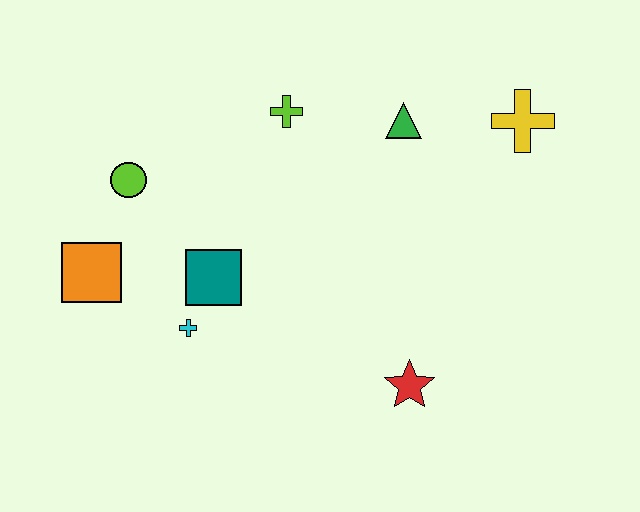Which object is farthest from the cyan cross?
The yellow cross is farthest from the cyan cross.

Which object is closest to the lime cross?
The green triangle is closest to the lime cross.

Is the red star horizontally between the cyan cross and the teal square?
No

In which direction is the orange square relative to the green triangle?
The orange square is to the left of the green triangle.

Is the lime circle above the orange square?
Yes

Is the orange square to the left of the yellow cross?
Yes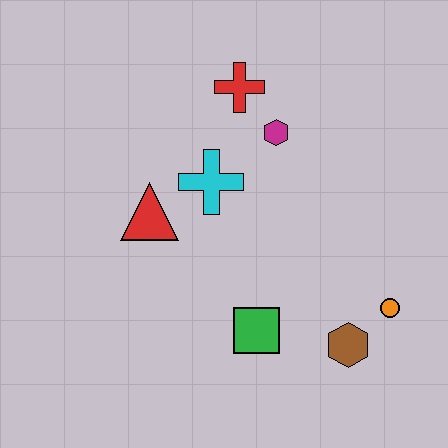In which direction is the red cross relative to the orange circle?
The red cross is above the orange circle.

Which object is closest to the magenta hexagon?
The red cross is closest to the magenta hexagon.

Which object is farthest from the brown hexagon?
The red cross is farthest from the brown hexagon.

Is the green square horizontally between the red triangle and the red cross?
No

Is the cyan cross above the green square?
Yes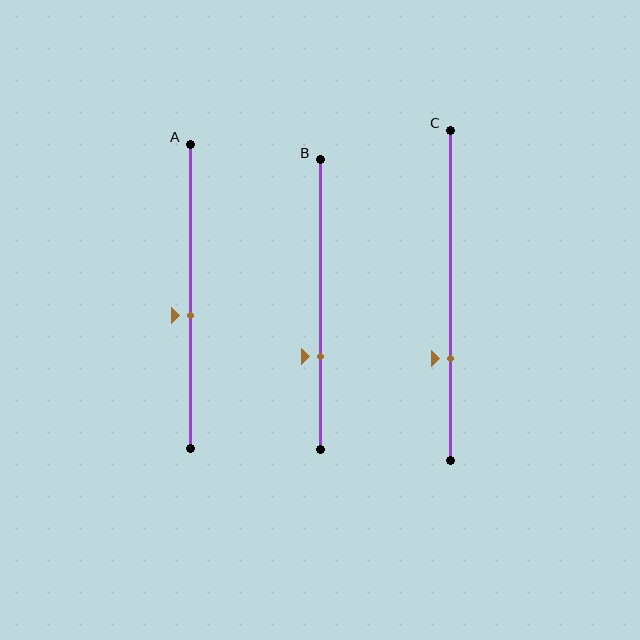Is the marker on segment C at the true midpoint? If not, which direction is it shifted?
No, the marker on segment C is shifted downward by about 19% of the segment length.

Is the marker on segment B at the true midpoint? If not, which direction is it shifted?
No, the marker on segment B is shifted downward by about 18% of the segment length.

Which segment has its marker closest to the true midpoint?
Segment A has its marker closest to the true midpoint.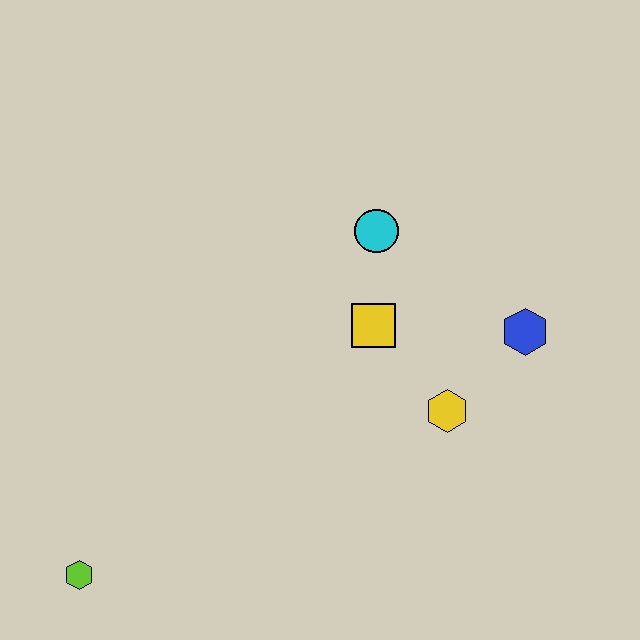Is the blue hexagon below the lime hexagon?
No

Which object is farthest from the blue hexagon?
The lime hexagon is farthest from the blue hexagon.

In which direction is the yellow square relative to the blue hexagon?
The yellow square is to the left of the blue hexagon.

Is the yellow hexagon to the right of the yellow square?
Yes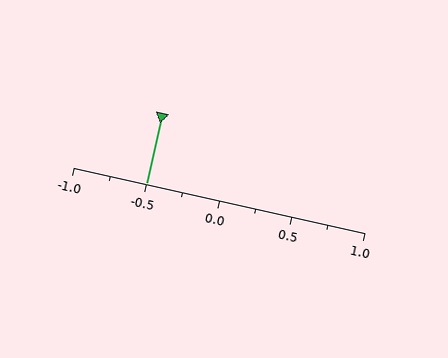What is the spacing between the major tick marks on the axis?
The major ticks are spaced 0.5 apart.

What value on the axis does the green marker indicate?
The marker indicates approximately -0.5.